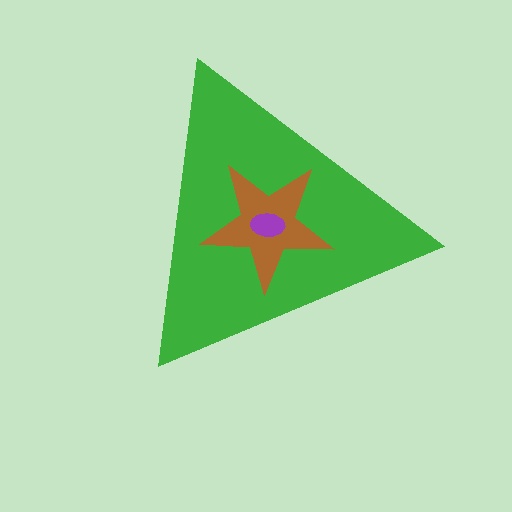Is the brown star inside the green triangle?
Yes.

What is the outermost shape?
The green triangle.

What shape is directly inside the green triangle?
The brown star.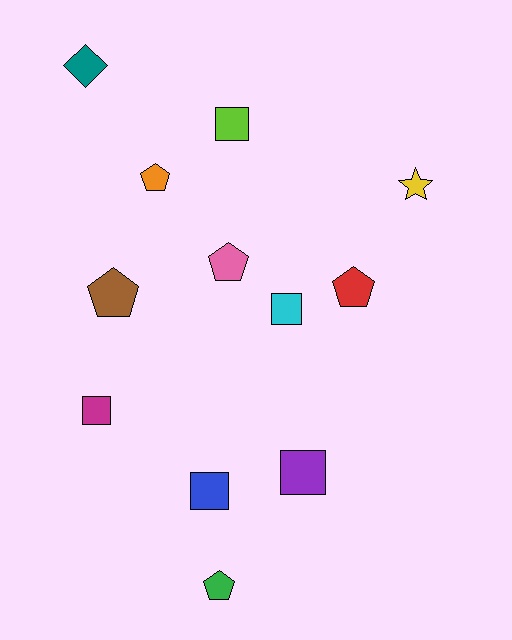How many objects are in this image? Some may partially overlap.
There are 12 objects.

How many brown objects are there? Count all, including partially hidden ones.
There is 1 brown object.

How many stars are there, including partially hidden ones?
There is 1 star.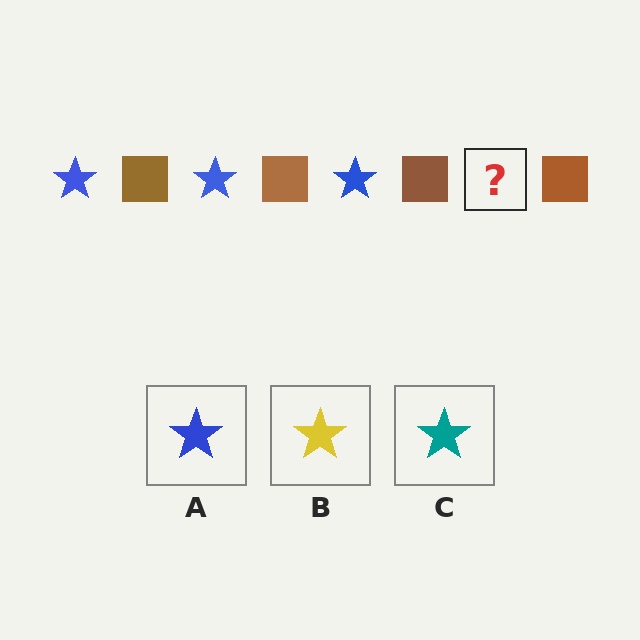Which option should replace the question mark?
Option A.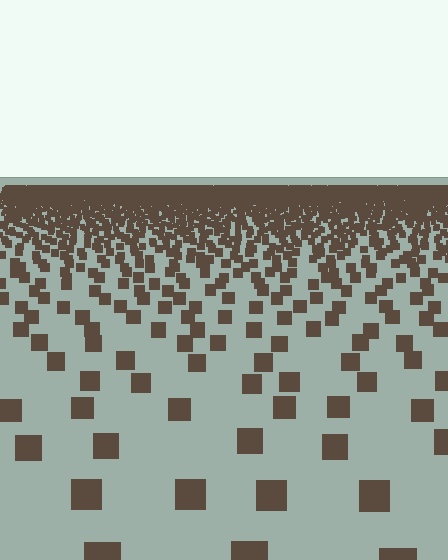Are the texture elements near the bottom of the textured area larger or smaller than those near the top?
Larger. Near the bottom, elements are closer to the viewer and appear at a bigger on-screen size.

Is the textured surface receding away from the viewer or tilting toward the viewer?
The surface is receding away from the viewer. Texture elements get smaller and denser toward the top.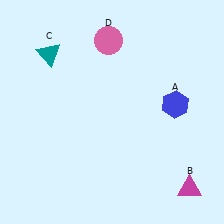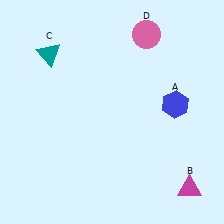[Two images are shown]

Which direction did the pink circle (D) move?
The pink circle (D) moved right.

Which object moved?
The pink circle (D) moved right.